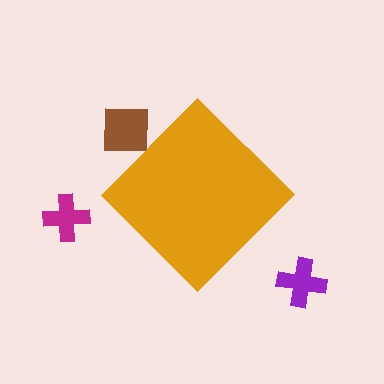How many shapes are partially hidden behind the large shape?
1 shape is partially hidden.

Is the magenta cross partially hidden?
No, the magenta cross is fully visible.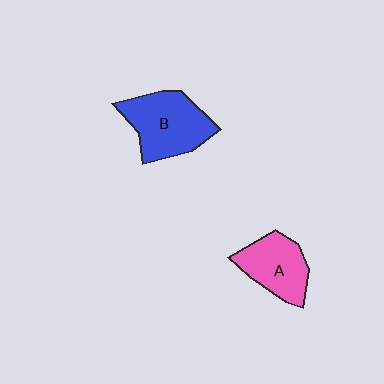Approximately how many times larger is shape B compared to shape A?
Approximately 1.3 times.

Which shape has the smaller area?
Shape A (pink).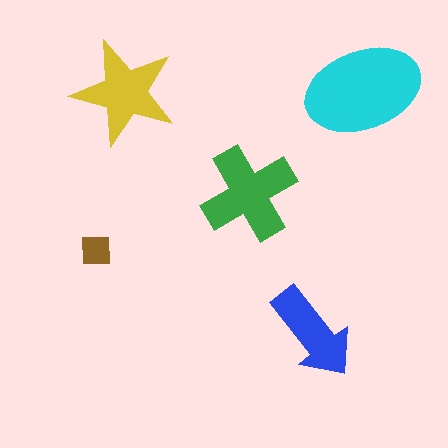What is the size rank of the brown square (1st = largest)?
5th.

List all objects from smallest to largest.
The brown square, the blue arrow, the yellow star, the green cross, the cyan ellipse.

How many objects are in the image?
There are 5 objects in the image.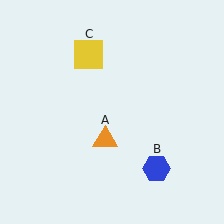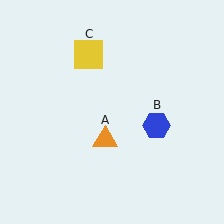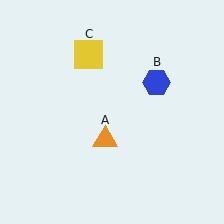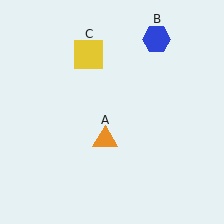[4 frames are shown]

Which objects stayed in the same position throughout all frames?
Orange triangle (object A) and yellow square (object C) remained stationary.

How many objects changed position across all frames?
1 object changed position: blue hexagon (object B).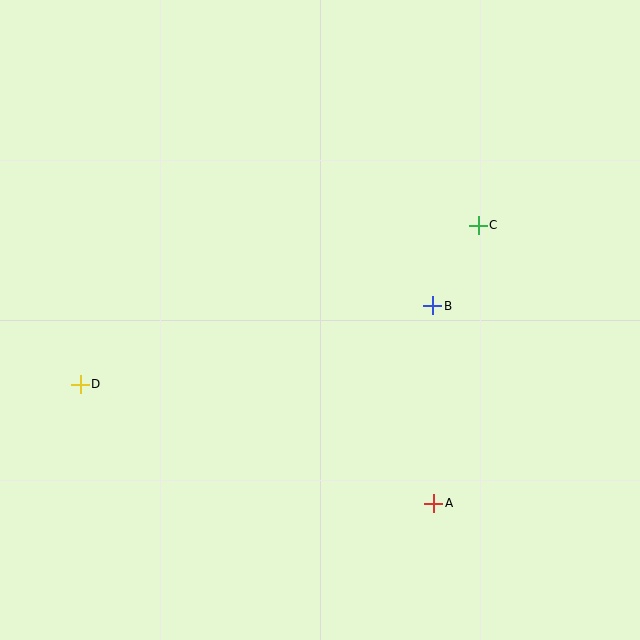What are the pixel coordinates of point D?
Point D is at (80, 384).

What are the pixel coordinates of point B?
Point B is at (433, 306).